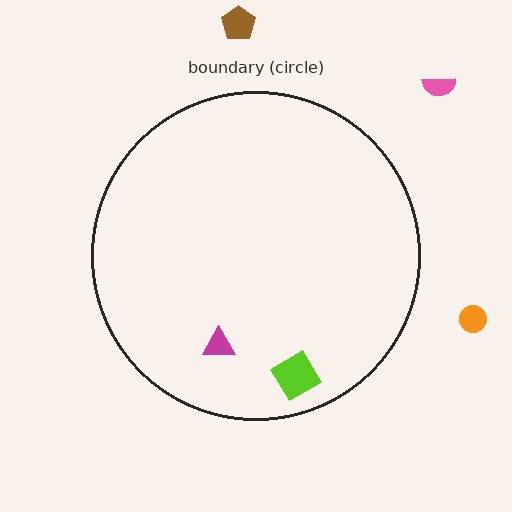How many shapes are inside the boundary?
2 inside, 3 outside.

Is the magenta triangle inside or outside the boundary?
Inside.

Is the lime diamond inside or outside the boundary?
Inside.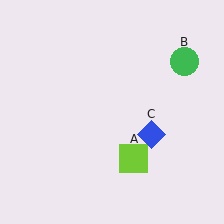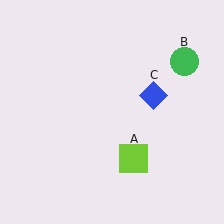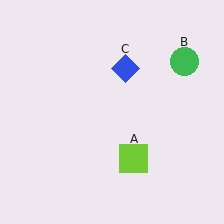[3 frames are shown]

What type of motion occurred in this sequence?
The blue diamond (object C) rotated counterclockwise around the center of the scene.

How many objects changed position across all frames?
1 object changed position: blue diamond (object C).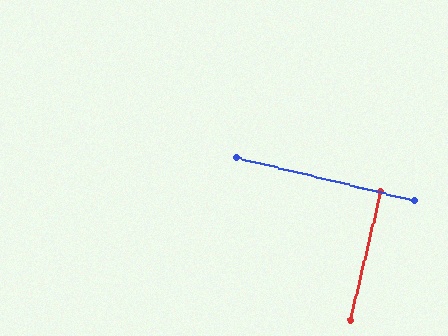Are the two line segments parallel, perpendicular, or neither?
Perpendicular — they meet at approximately 90°.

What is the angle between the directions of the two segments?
Approximately 90 degrees.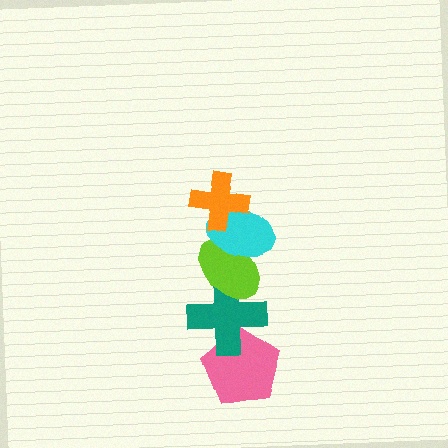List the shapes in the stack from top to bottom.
From top to bottom: the orange cross, the cyan ellipse, the lime ellipse, the teal cross, the pink pentagon.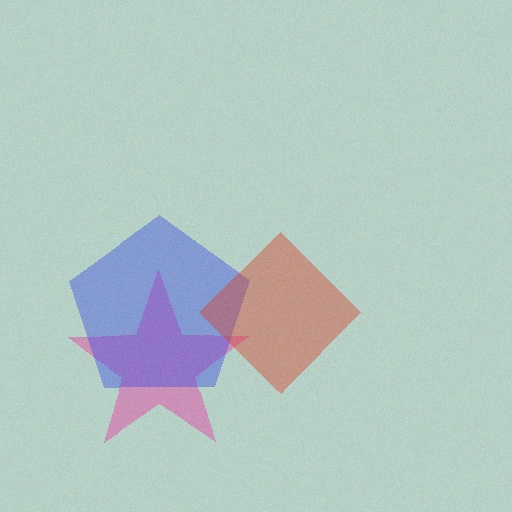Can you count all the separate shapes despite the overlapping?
Yes, there are 3 separate shapes.